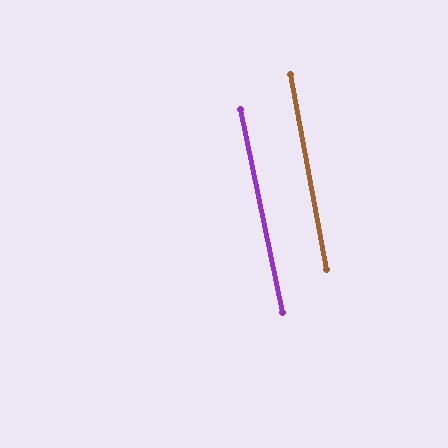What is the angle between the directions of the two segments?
Approximately 1 degree.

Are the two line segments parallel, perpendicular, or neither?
Parallel — their directions differ by only 1.2°.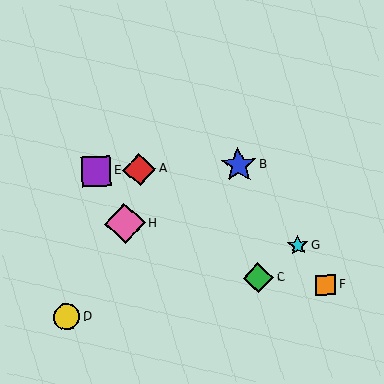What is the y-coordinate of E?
Object E is at y≈171.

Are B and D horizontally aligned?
No, B is at y≈165 and D is at y≈317.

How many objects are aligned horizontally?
3 objects (A, B, E) are aligned horizontally.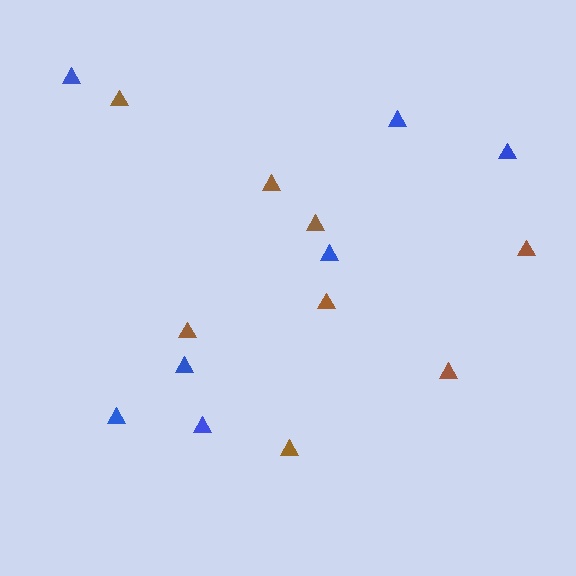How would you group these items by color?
There are 2 groups: one group of blue triangles (7) and one group of brown triangles (8).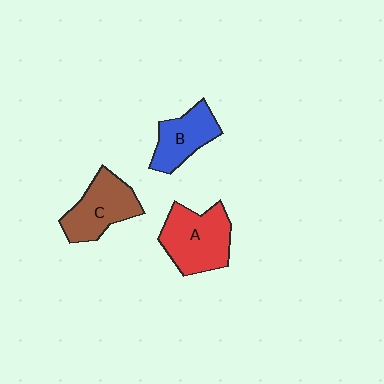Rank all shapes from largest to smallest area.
From largest to smallest: A (red), C (brown), B (blue).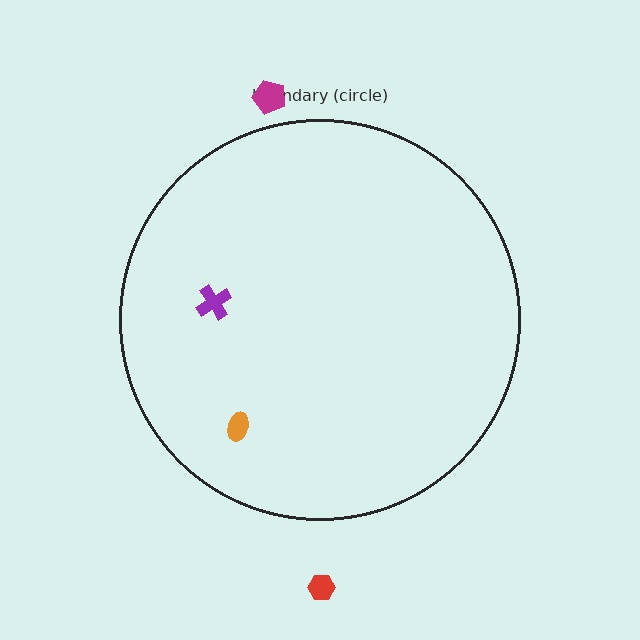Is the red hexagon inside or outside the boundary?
Outside.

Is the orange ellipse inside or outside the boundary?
Inside.